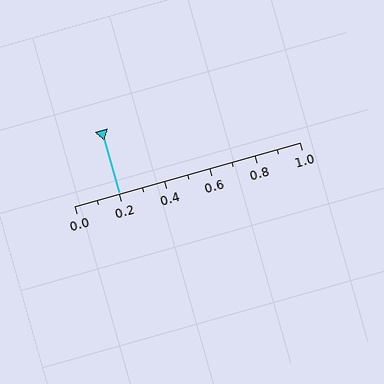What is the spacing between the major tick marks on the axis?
The major ticks are spaced 0.2 apart.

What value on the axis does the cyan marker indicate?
The marker indicates approximately 0.2.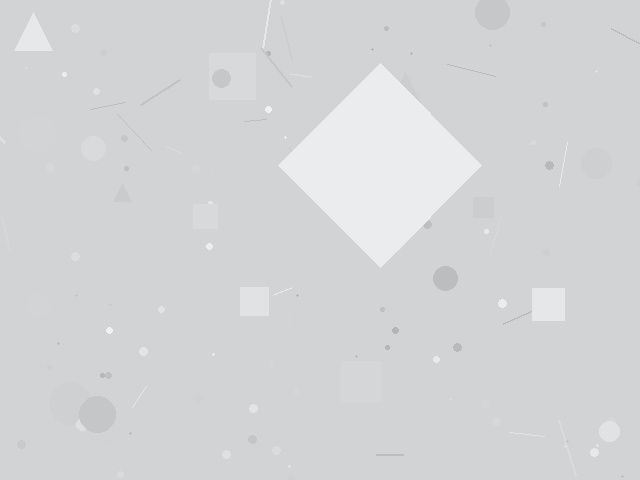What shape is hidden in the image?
A diamond is hidden in the image.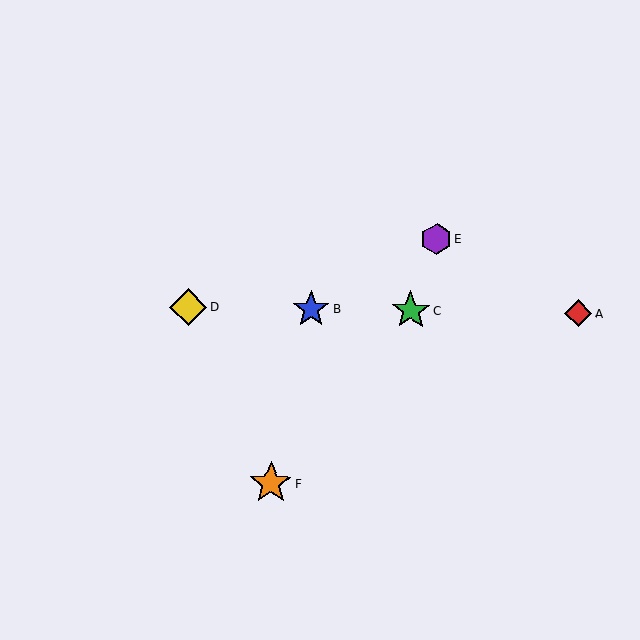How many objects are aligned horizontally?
4 objects (A, B, C, D) are aligned horizontally.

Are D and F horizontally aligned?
No, D is at y≈307 and F is at y≈483.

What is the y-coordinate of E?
Object E is at y≈239.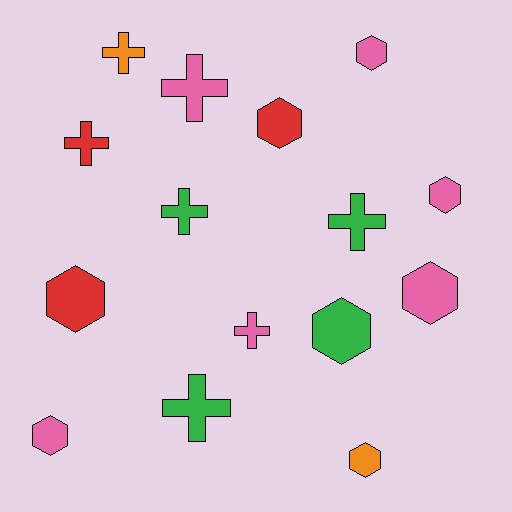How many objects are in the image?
There are 15 objects.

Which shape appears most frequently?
Hexagon, with 8 objects.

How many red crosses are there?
There is 1 red cross.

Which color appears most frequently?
Pink, with 6 objects.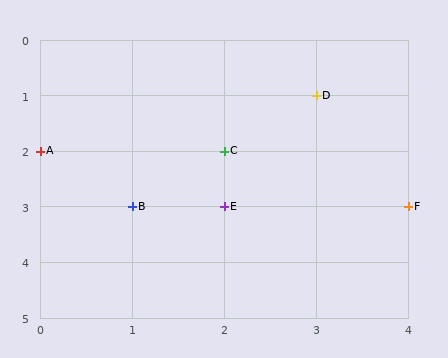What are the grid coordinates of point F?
Point F is at grid coordinates (4, 3).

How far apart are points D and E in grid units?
Points D and E are 1 column and 2 rows apart (about 2.2 grid units diagonally).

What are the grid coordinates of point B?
Point B is at grid coordinates (1, 3).